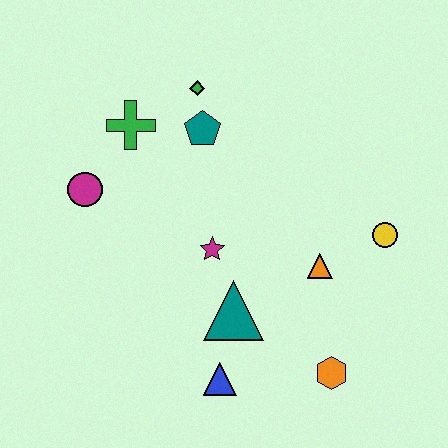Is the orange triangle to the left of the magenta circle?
No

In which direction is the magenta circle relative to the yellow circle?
The magenta circle is to the left of the yellow circle.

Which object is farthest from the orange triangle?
The magenta circle is farthest from the orange triangle.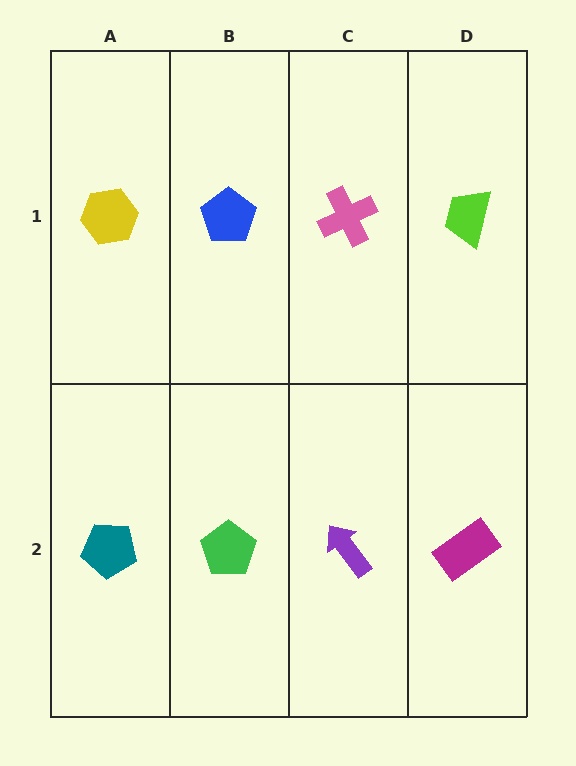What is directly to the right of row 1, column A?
A blue pentagon.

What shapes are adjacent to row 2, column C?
A pink cross (row 1, column C), a green pentagon (row 2, column B), a magenta rectangle (row 2, column D).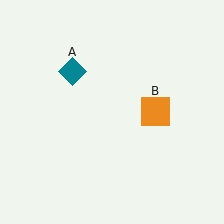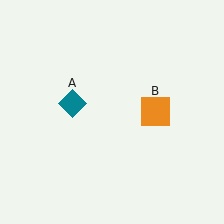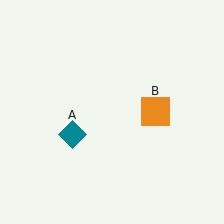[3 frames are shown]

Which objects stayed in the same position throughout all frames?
Orange square (object B) remained stationary.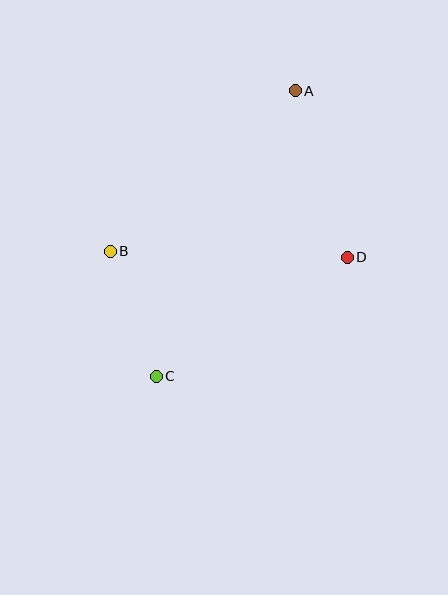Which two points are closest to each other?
Points B and C are closest to each other.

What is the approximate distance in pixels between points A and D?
The distance between A and D is approximately 174 pixels.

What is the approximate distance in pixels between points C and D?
The distance between C and D is approximately 225 pixels.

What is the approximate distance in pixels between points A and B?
The distance between A and B is approximately 245 pixels.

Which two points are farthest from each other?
Points A and C are farthest from each other.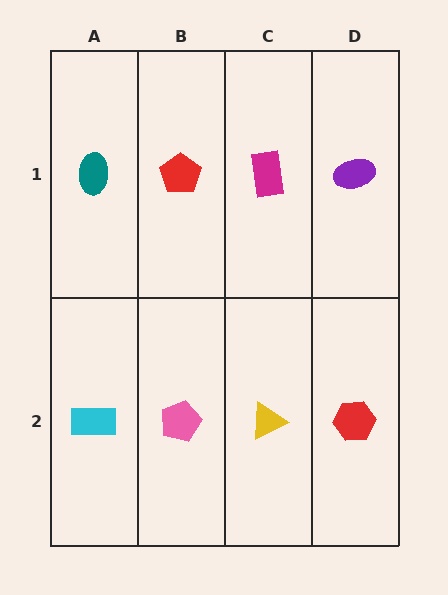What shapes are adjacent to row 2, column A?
A teal ellipse (row 1, column A), a pink pentagon (row 2, column B).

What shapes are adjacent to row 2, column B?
A red pentagon (row 1, column B), a cyan rectangle (row 2, column A), a yellow triangle (row 2, column C).